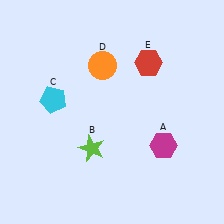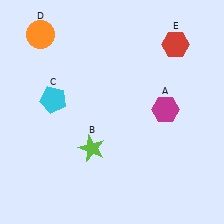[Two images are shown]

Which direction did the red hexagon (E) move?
The red hexagon (E) moved right.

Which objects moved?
The objects that moved are: the magenta hexagon (A), the orange circle (D), the red hexagon (E).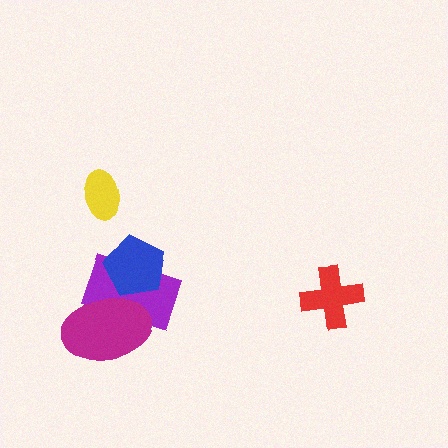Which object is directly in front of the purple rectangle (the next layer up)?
The magenta ellipse is directly in front of the purple rectangle.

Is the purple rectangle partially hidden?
Yes, it is partially covered by another shape.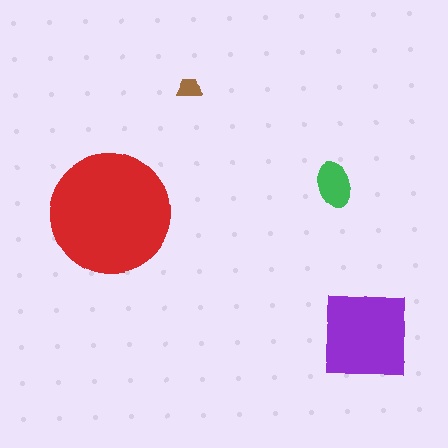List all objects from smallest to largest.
The brown trapezoid, the green ellipse, the purple square, the red circle.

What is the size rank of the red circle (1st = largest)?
1st.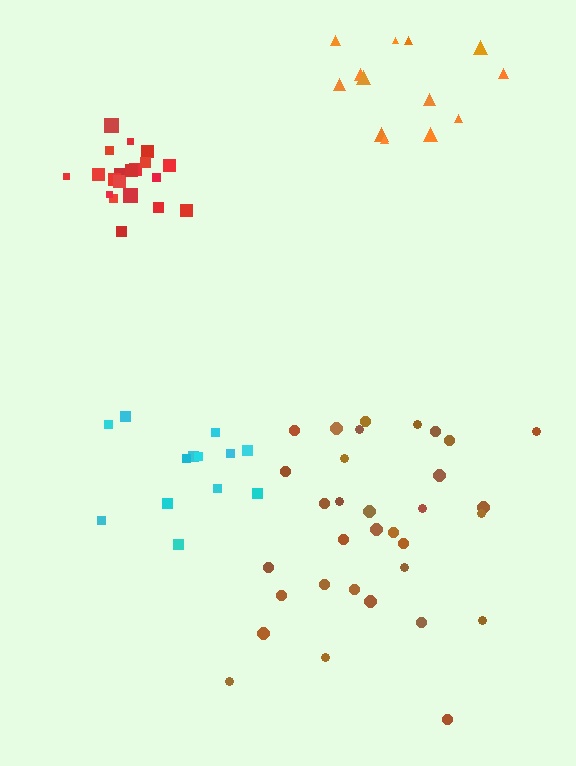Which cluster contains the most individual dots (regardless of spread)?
Brown (33).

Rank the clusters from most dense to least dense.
red, brown, cyan, orange.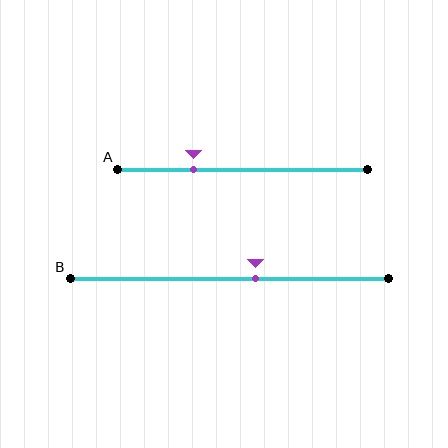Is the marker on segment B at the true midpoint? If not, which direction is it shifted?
No, the marker on segment B is shifted to the right by about 8% of the segment length.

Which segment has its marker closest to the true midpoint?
Segment B has its marker closest to the true midpoint.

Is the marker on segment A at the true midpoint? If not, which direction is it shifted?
No, the marker on segment A is shifted to the left by about 20% of the segment length.